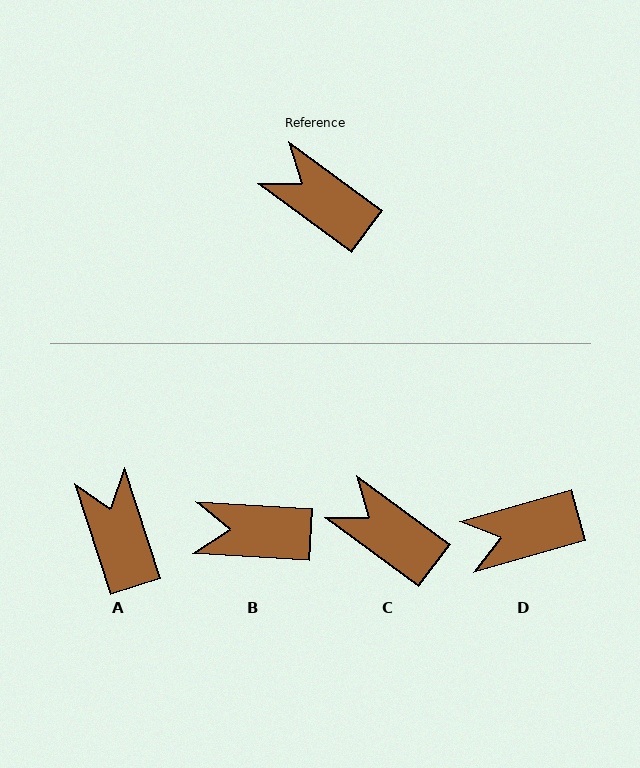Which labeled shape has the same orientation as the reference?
C.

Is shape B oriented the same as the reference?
No, it is off by about 33 degrees.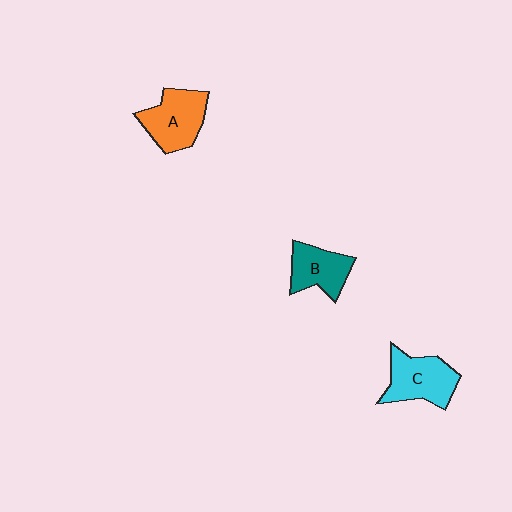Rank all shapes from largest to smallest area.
From largest to smallest: A (orange), C (cyan), B (teal).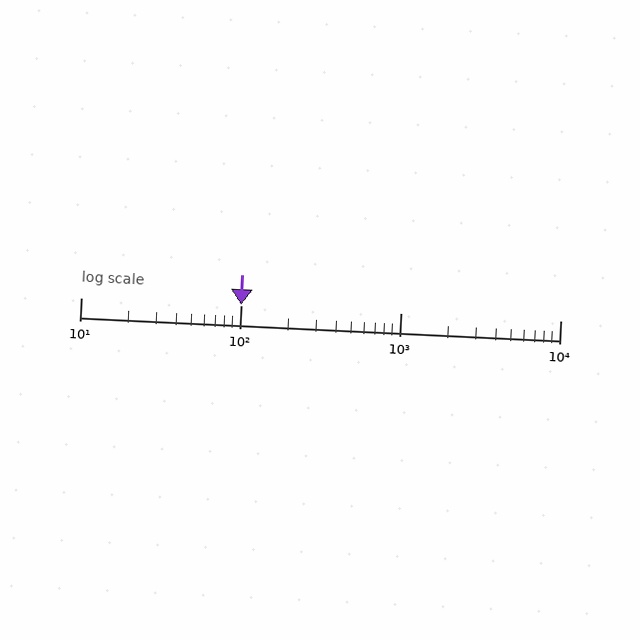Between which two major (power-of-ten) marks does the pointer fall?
The pointer is between 100 and 1000.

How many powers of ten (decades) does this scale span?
The scale spans 3 decades, from 10 to 10000.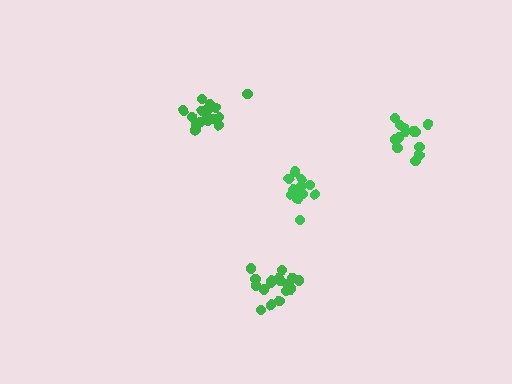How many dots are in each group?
Group 1: 14 dots, Group 2: 17 dots, Group 3: 12 dots, Group 4: 18 dots (61 total).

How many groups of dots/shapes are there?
There are 4 groups.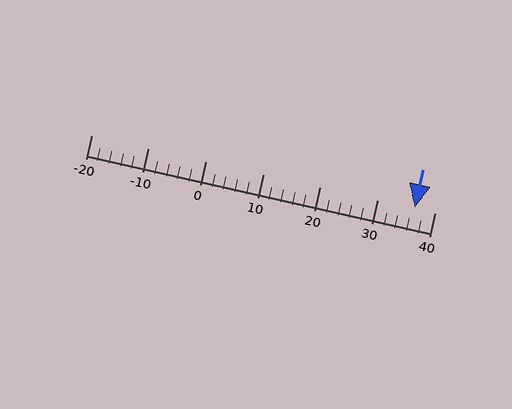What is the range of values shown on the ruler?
The ruler shows values from -20 to 40.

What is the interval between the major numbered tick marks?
The major tick marks are spaced 10 units apart.